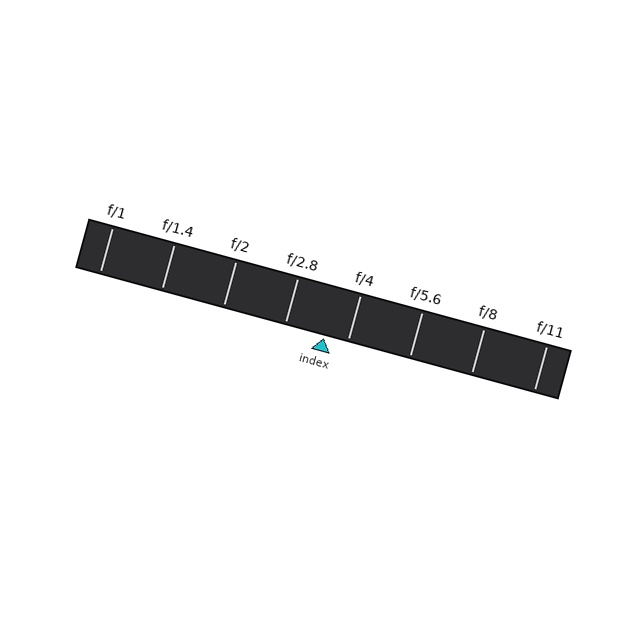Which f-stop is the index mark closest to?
The index mark is closest to f/4.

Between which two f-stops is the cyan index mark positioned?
The index mark is between f/2.8 and f/4.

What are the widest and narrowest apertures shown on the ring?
The widest aperture shown is f/1 and the narrowest is f/11.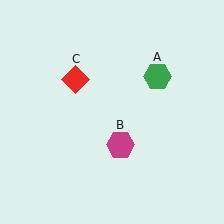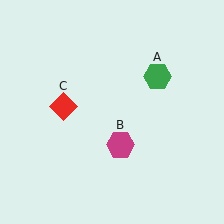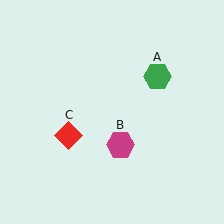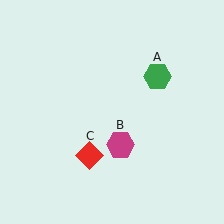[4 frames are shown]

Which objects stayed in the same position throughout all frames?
Green hexagon (object A) and magenta hexagon (object B) remained stationary.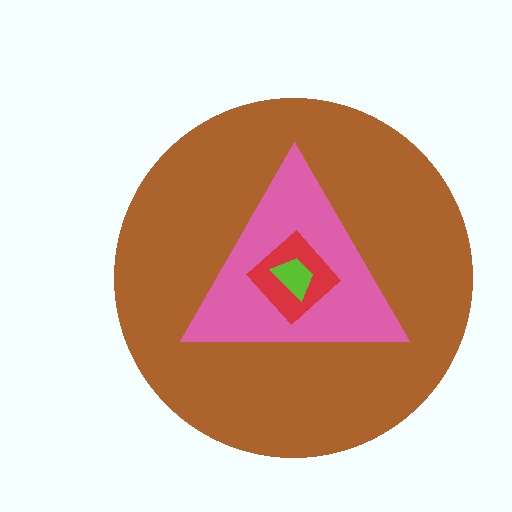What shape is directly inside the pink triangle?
The red diamond.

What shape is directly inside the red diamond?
The lime trapezoid.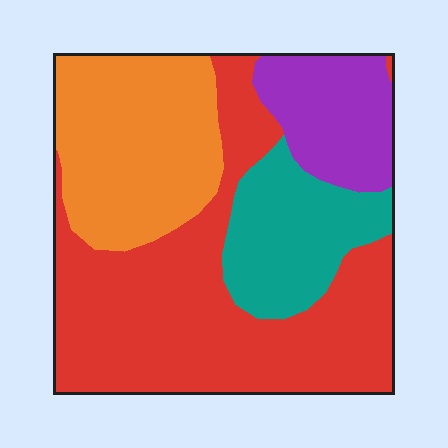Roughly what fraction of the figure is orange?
Orange takes up about one quarter (1/4) of the figure.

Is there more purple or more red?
Red.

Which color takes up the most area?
Red, at roughly 45%.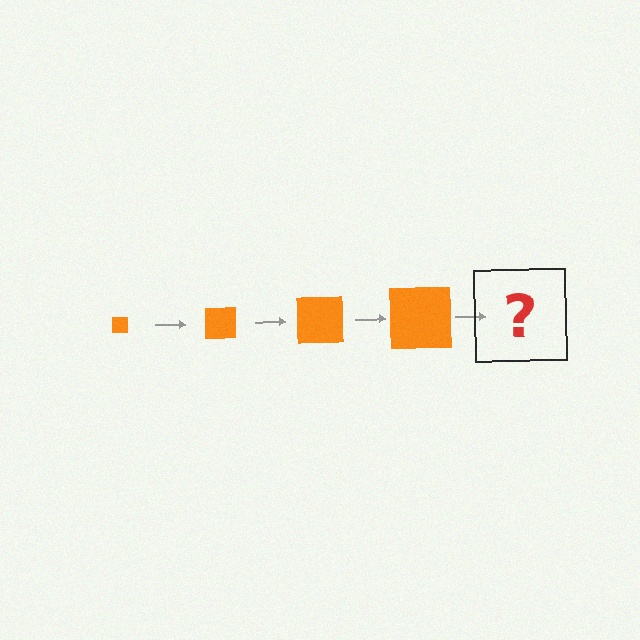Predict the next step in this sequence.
The next step is an orange square, larger than the previous one.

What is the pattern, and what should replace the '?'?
The pattern is that the square gets progressively larger each step. The '?' should be an orange square, larger than the previous one.